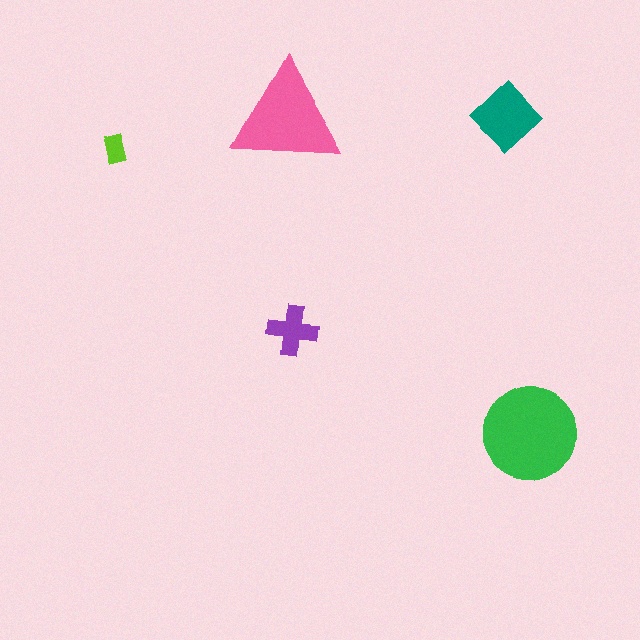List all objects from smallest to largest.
The lime rectangle, the purple cross, the teal diamond, the pink triangle, the green circle.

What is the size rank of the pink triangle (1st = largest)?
2nd.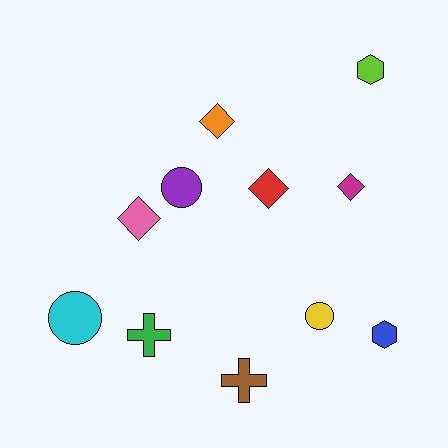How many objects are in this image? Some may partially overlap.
There are 11 objects.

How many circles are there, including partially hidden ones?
There are 3 circles.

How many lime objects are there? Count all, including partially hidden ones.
There is 1 lime object.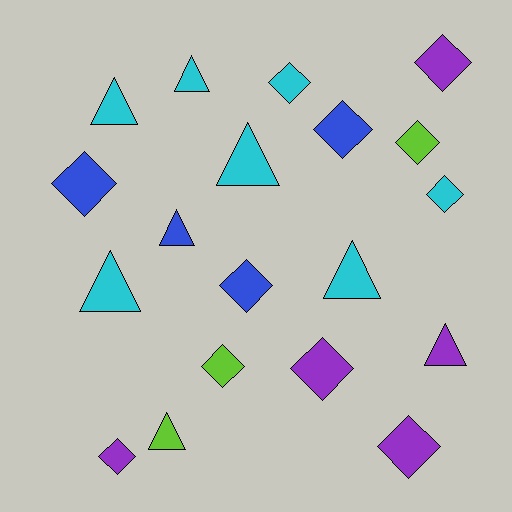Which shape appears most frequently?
Diamond, with 11 objects.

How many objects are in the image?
There are 19 objects.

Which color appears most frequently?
Cyan, with 7 objects.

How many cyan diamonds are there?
There are 2 cyan diamonds.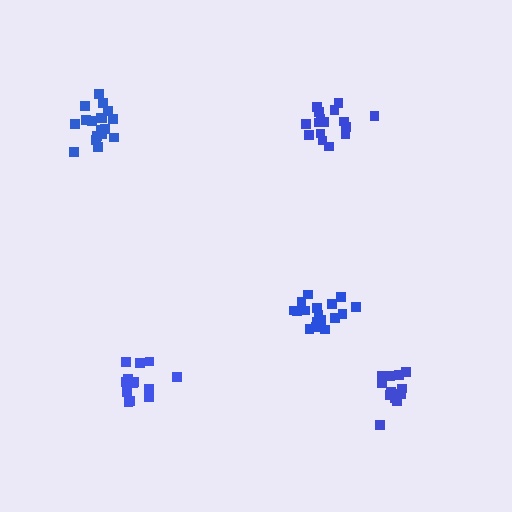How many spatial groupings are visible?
There are 5 spatial groupings.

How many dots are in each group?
Group 1: 18 dots, Group 2: 14 dots, Group 3: 16 dots, Group 4: 14 dots, Group 5: 18 dots (80 total).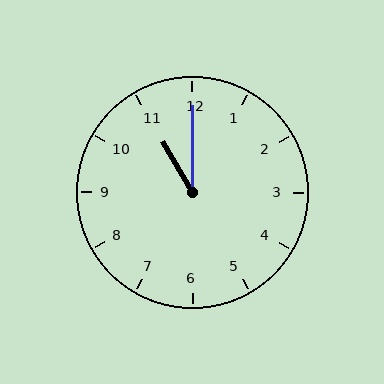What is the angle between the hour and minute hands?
Approximately 30 degrees.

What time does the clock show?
11:00.